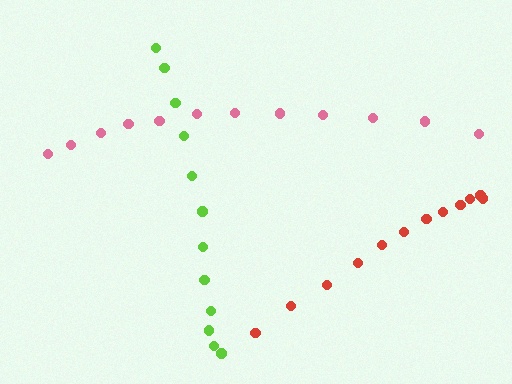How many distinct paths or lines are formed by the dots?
There are 3 distinct paths.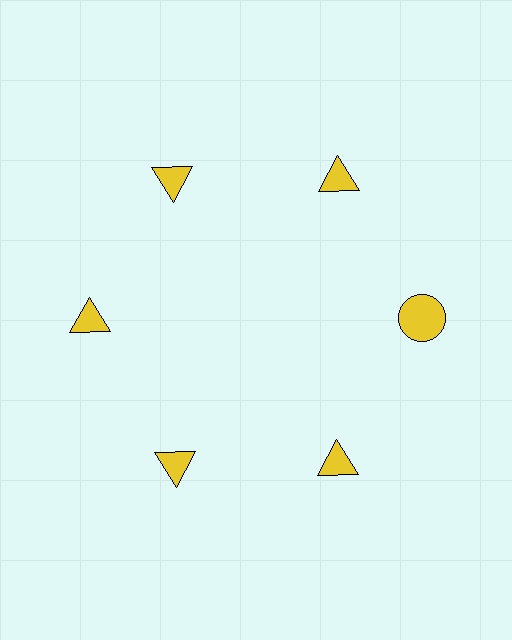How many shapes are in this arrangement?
There are 6 shapes arranged in a ring pattern.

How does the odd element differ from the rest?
It has a different shape: circle instead of triangle.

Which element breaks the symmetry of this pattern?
The yellow circle at roughly the 3 o'clock position breaks the symmetry. All other shapes are yellow triangles.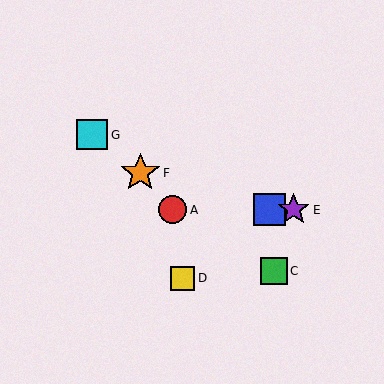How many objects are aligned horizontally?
3 objects (A, B, E) are aligned horizontally.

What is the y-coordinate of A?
Object A is at y≈210.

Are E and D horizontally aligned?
No, E is at y≈210 and D is at y≈278.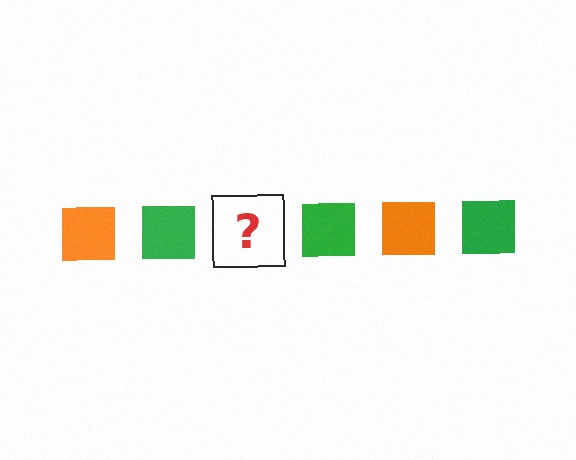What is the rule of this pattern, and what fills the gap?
The rule is that the pattern cycles through orange, green squares. The gap should be filled with an orange square.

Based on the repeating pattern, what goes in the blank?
The blank should be an orange square.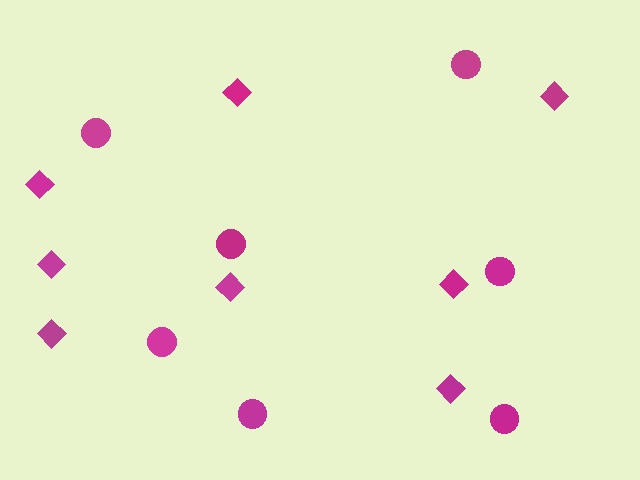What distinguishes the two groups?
There are 2 groups: one group of circles (7) and one group of diamonds (8).